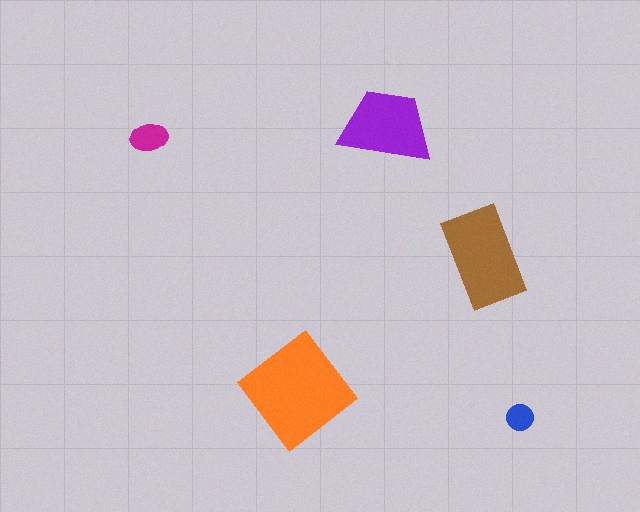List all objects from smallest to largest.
The blue circle, the magenta ellipse, the purple trapezoid, the brown rectangle, the orange diamond.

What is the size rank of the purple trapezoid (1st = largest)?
3rd.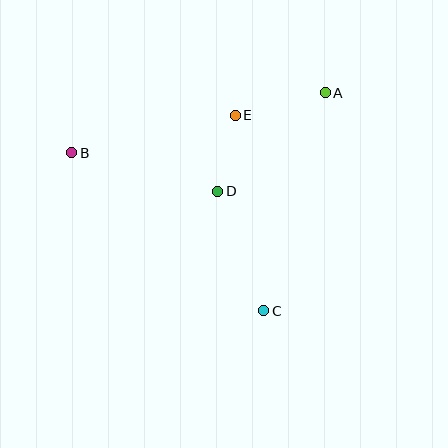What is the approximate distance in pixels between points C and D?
The distance between C and D is approximately 128 pixels.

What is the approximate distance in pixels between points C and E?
The distance between C and E is approximately 197 pixels.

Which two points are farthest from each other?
Points A and B are farthest from each other.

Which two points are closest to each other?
Points D and E are closest to each other.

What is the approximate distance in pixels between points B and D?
The distance between B and D is approximately 151 pixels.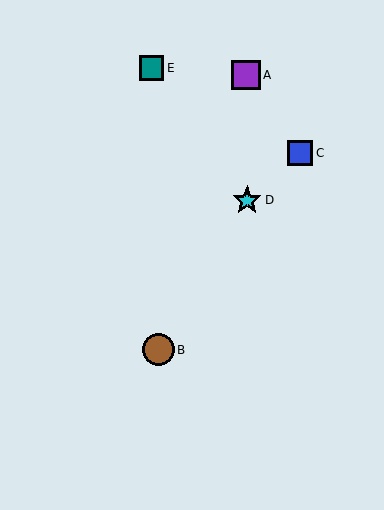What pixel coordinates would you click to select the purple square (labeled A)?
Click at (246, 75) to select the purple square A.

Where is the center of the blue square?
The center of the blue square is at (300, 153).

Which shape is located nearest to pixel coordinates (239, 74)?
The purple square (labeled A) at (246, 75) is nearest to that location.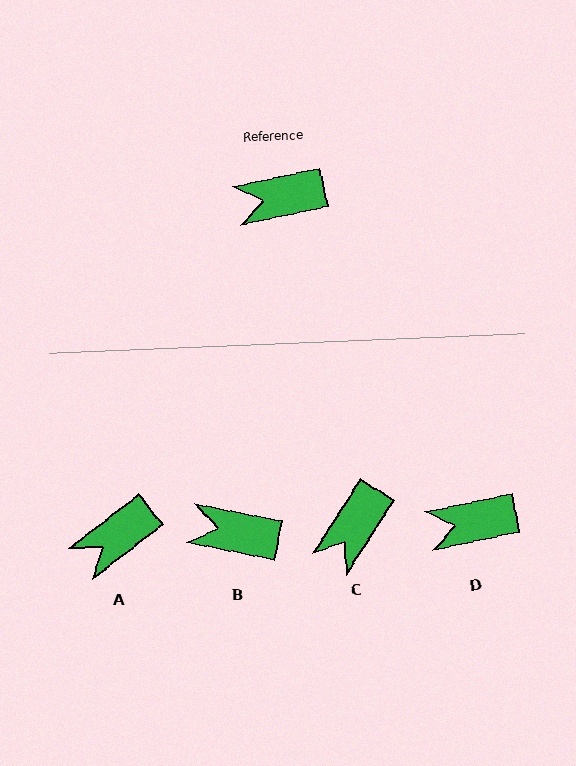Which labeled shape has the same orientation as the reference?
D.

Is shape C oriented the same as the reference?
No, it is off by about 46 degrees.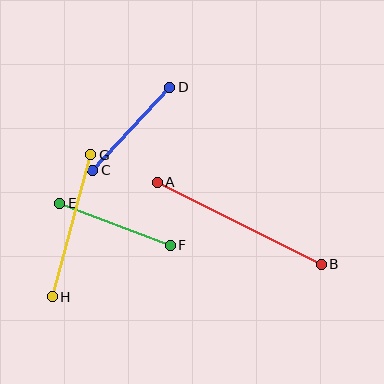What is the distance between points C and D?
The distance is approximately 114 pixels.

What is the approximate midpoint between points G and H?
The midpoint is at approximately (72, 226) pixels.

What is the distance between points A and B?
The distance is approximately 183 pixels.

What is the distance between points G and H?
The distance is approximately 147 pixels.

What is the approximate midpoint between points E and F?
The midpoint is at approximately (115, 224) pixels.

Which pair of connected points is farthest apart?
Points A and B are farthest apart.